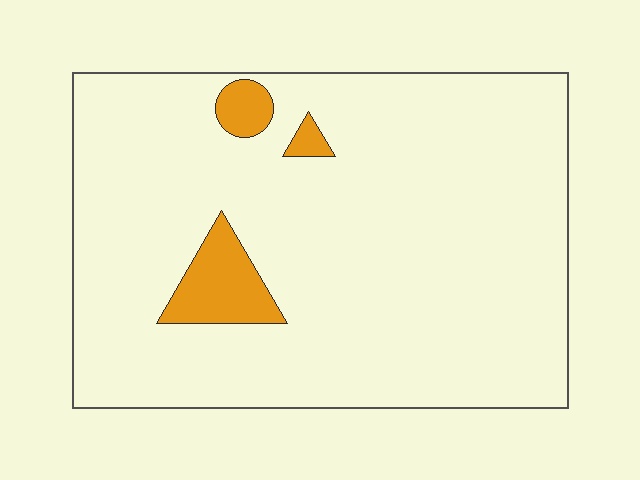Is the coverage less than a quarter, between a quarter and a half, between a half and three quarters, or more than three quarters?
Less than a quarter.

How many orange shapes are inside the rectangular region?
3.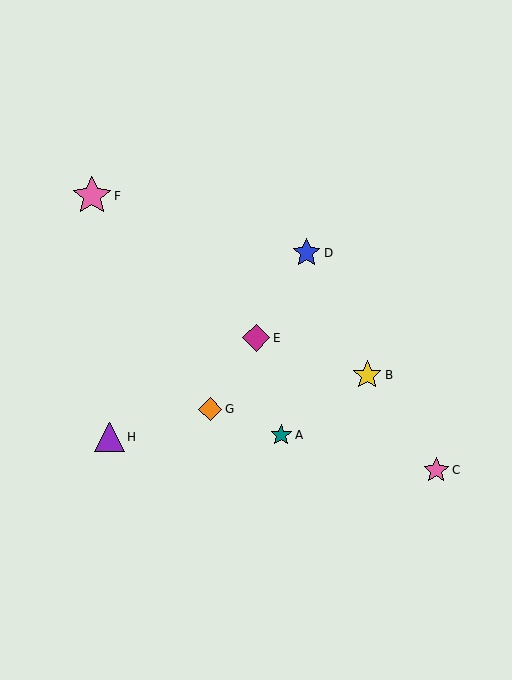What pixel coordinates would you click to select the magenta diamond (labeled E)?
Click at (256, 338) to select the magenta diamond E.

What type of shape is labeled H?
Shape H is a purple triangle.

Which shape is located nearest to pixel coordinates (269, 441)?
The teal star (labeled A) at (281, 435) is nearest to that location.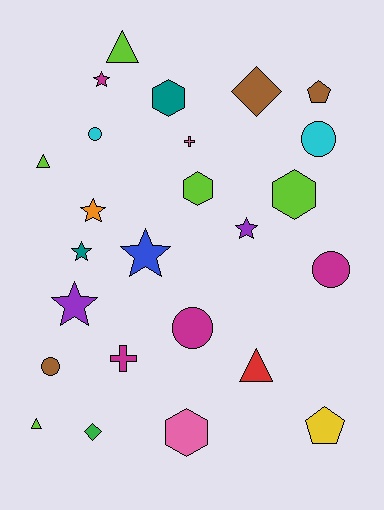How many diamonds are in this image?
There are 2 diamonds.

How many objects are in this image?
There are 25 objects.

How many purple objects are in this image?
There are 2 purple objects.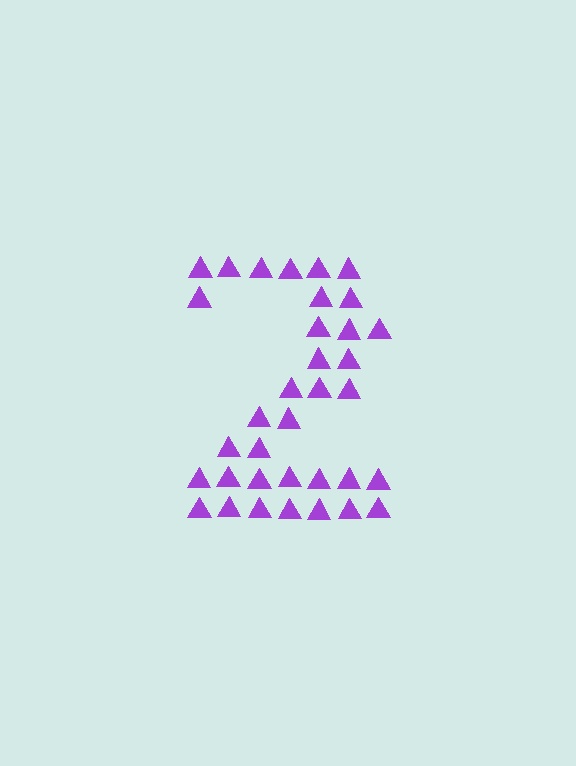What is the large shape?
The large shape is the digit 2.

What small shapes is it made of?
It is made of small triangles.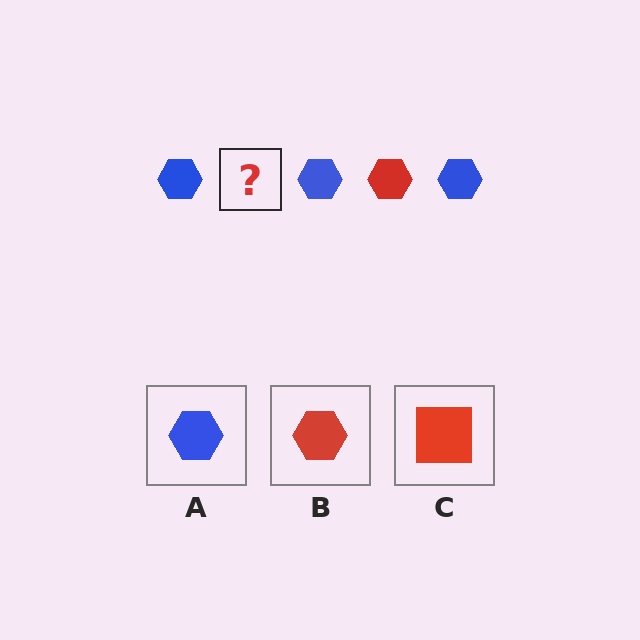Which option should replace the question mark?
Option B.